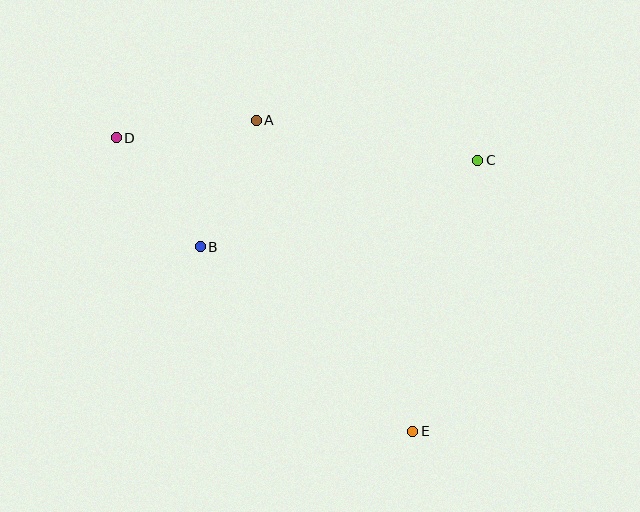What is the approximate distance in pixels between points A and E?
The distance between A and E is approximately 348 pixels.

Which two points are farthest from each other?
Points D and E are farthest from each other.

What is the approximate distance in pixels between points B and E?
The distance between B and E is approximately 281 pixels.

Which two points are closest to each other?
Points A and B are closest to each other.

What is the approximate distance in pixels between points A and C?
The distance between A and C is approximately 225 pixels.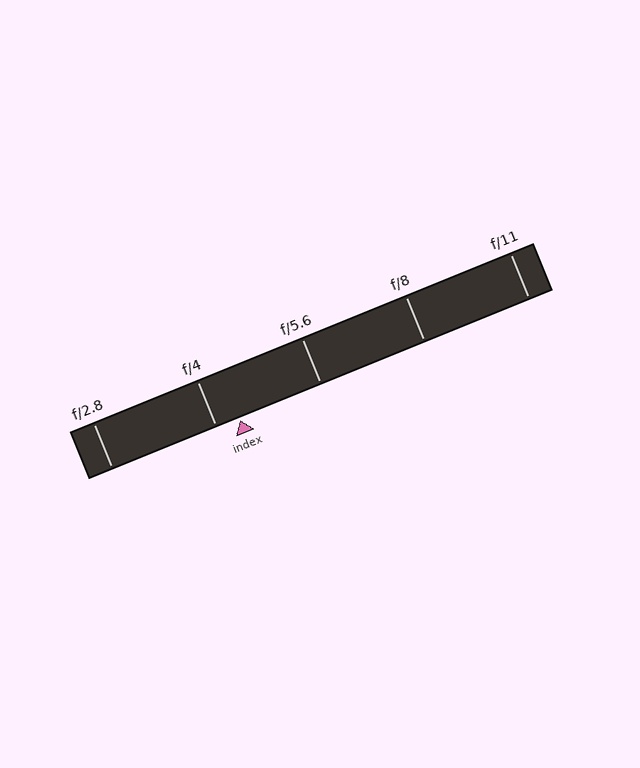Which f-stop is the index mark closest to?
The index mark is closest to f/4.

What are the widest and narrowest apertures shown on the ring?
The widest aperture shown is f/2.8 and the narrowest is f/11.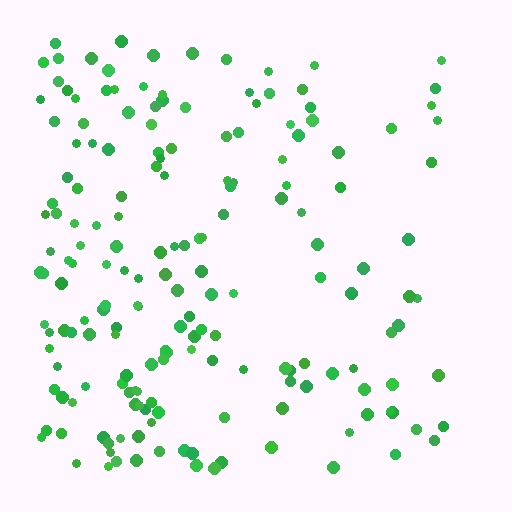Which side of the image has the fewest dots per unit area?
The right.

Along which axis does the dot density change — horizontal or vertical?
Horizontal.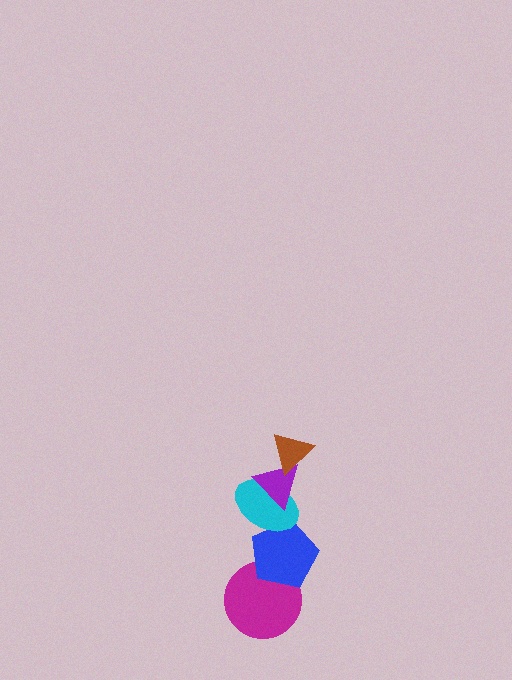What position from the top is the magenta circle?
The magenta circle is 5th from the top.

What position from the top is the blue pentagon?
The blue pentagon is 4th from the top.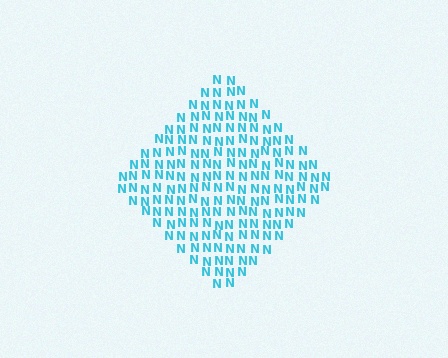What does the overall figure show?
The overall figure shows a diamond.